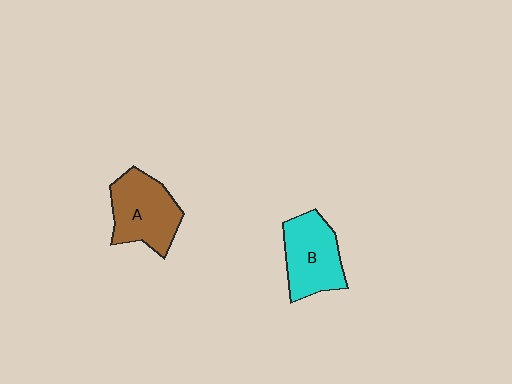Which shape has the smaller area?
Shape B (cyan).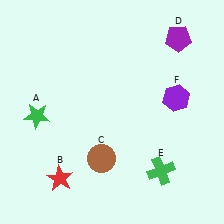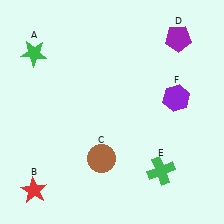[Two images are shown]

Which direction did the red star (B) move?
The red star (B) moved left.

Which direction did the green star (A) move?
The green star (A) moved up.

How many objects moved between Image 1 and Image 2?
2 objects moved between the two images.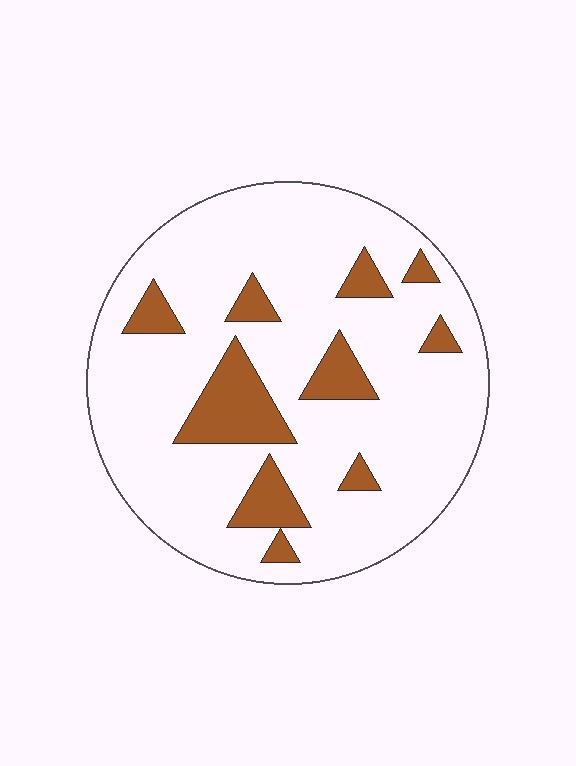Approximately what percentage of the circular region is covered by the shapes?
Approximately 15%.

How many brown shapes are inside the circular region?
10.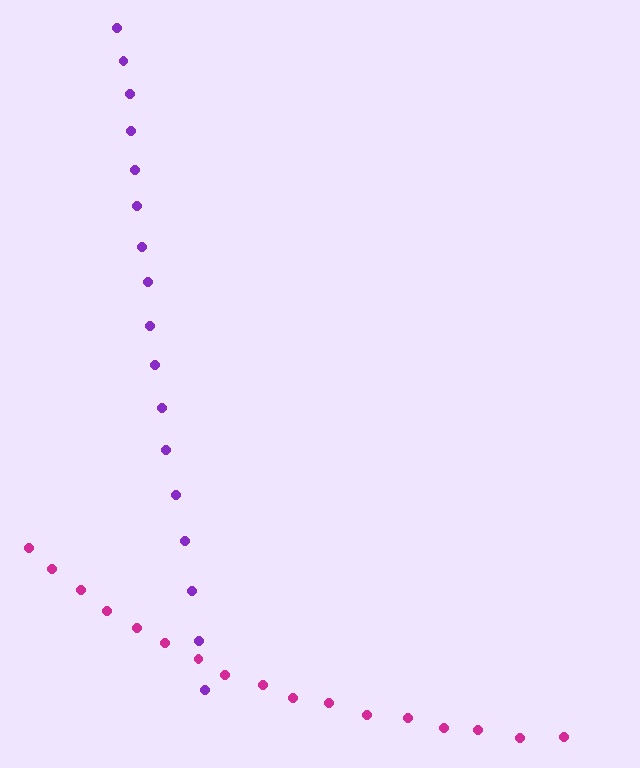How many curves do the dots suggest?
There are 2 distinct paths.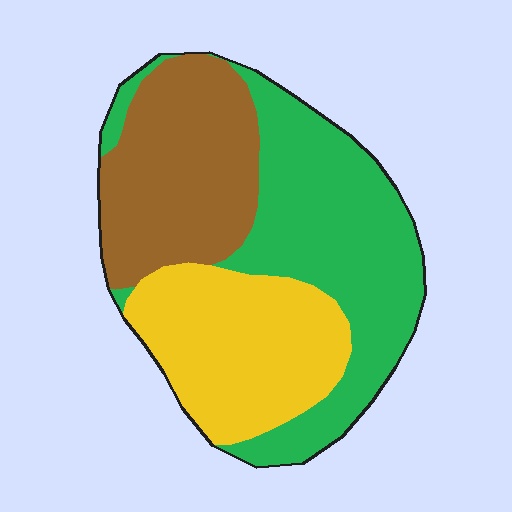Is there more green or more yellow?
Green.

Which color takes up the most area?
Green, at roughly 40%.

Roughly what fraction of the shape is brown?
Brown takes up between a quarter and a half of the shape.